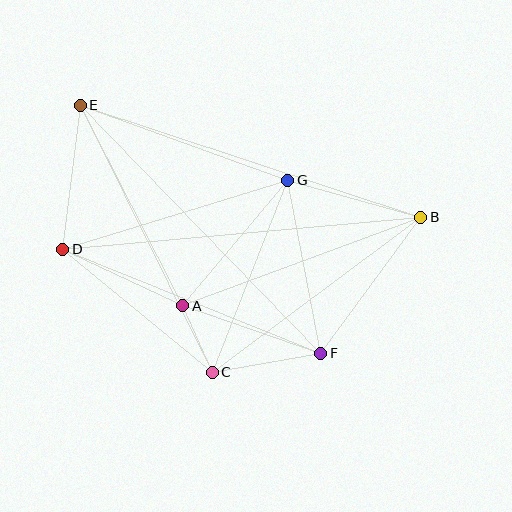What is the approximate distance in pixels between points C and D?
The distance between C and D is approximately 194 pixels.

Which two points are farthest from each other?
Points B and D are farthest from each other.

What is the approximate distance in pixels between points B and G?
The distance between B and G is approximately 138 pixels.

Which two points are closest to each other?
Points A and C are closest to each other.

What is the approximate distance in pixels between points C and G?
The distance between C and G is approximately 207 pixels.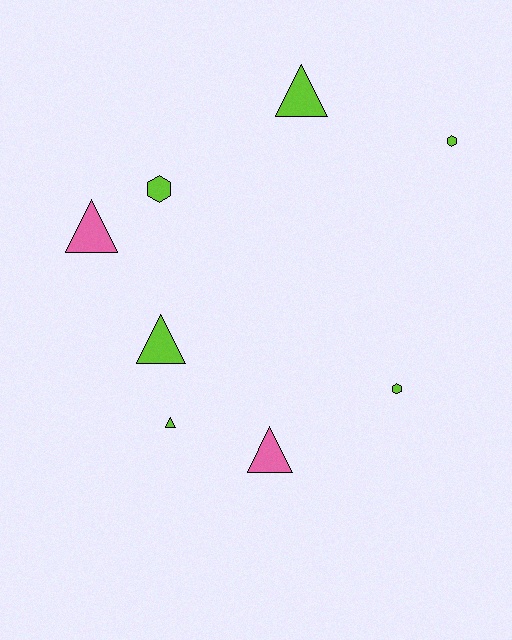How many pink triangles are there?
There are 2 pink triangles.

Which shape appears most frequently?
Triangle, with 5 objects.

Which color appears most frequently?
Lime, with 6 objects.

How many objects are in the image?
There are 8 objects.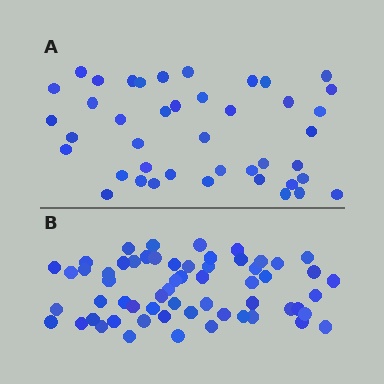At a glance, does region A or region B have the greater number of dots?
Region B (the bottom region) has more dots.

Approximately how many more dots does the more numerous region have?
Region B has approximately 20 more dots than region A.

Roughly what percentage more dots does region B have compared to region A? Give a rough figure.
About 45% more.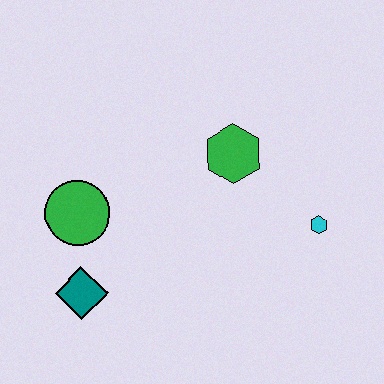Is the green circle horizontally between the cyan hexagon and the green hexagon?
No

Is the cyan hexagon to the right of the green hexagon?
Yes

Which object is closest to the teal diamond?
The green circle is closest to the teal diamond.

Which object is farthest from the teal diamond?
The cyan hexagon is farthest from the teal diamond.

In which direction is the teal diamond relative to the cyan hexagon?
The teal diamond is to the left of the cyan hexagon.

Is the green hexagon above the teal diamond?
Yes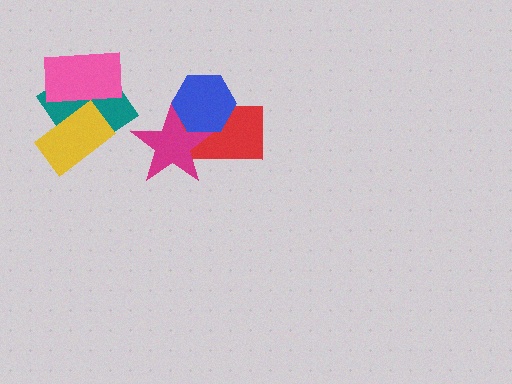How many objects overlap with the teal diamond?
2 objects overlap with the teal diamond.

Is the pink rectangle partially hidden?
Yes, it is partially covered by another shape.